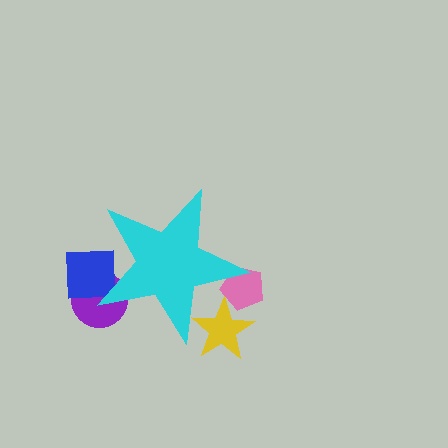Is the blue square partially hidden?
Yes, the blue square is partially hidden behind the cyan star.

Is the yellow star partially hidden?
Yes, the yellow star is partially hidden behind the cyan star.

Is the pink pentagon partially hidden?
Yes, the pink pentagon is partially hidden behind the cyan star.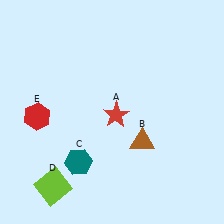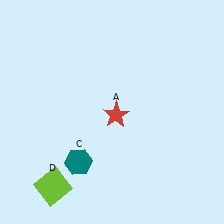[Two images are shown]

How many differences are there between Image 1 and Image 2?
There are 2 differences between the two images.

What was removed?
The red hexagon (E), the brown triangle (B) were removed in Image 2.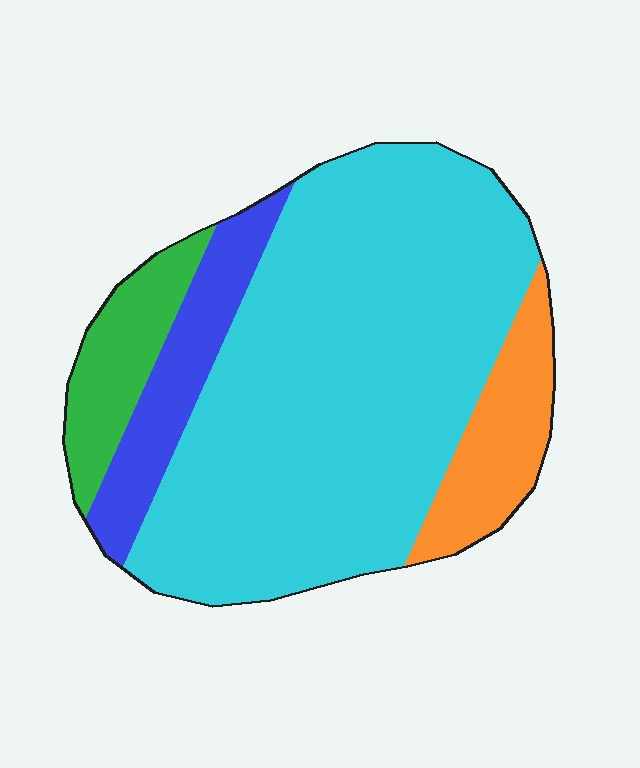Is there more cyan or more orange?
Cyan.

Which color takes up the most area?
Cyan, at roughly 70%.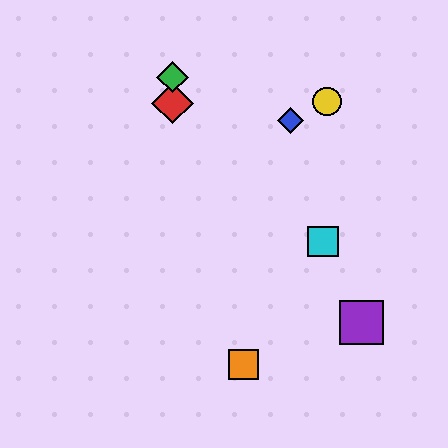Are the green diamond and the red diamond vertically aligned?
Yes, both are at x≈172.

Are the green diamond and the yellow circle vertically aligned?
No, the green diamond is at x≈172 and the yellow circle is at x≈327.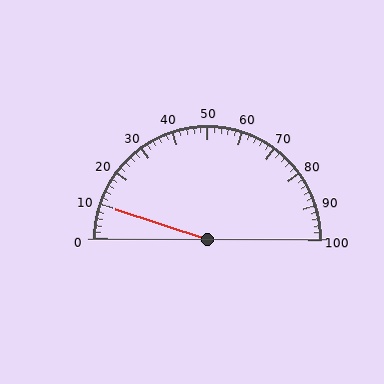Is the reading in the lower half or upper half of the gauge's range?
The reading is in the lower half of the range (0 to 100).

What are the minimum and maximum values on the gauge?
The gauge ranges from 0 to 100.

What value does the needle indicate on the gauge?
The needle indicates approximately 10.